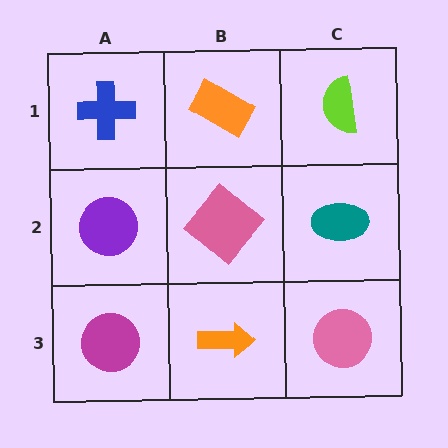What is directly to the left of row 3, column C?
An orange arrow.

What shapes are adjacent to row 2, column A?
A blue cross (row 1, column A), a magenta circle (row 3, column A), a pink diamond (row 2, column B).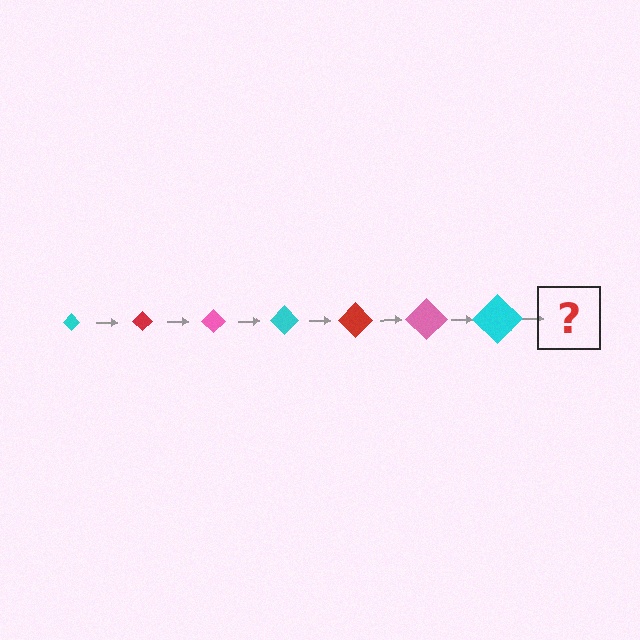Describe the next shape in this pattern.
It should be a red diamond, larger than the previous one.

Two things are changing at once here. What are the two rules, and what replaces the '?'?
The two rules are that the diamond grows larger each step and the color cycles through cyan, red, and pink. The '?' should be a red diamond, larger than the previous one.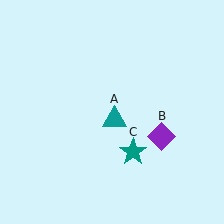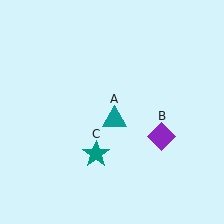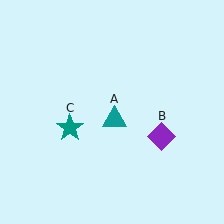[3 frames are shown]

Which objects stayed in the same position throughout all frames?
Teal triangle (object A) and purple diamond (object B) remained stationary.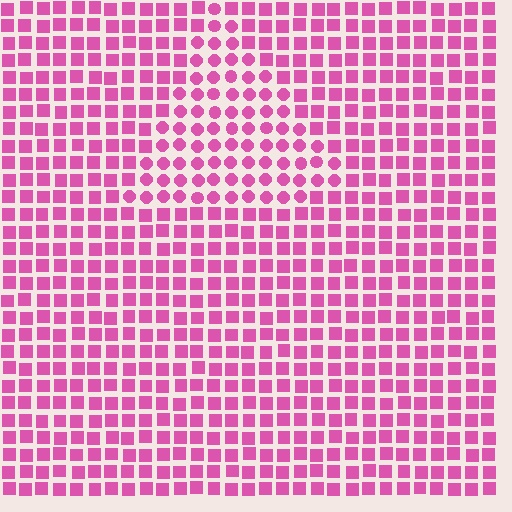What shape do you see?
I see a triangle.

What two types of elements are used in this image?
The image uses circles inside the triangle region and squares outside it.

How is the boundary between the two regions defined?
The boundary is defined by a change in element shape: circles inside vs. squares outside. All elements share the same color and spacing.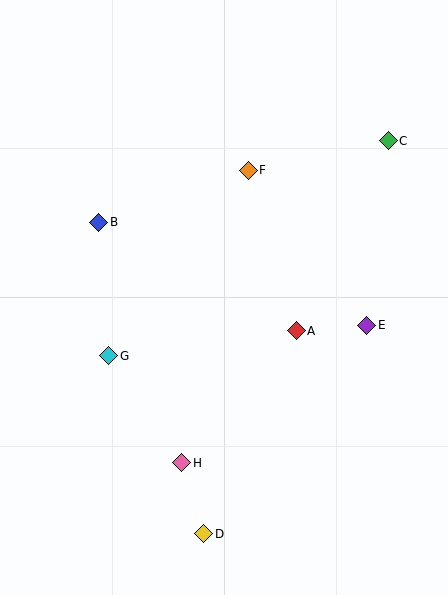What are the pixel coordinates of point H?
Point H is at (182, 463).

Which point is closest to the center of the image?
Point A at (296, 331) is closest to the center.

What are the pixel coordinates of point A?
Point A is at (296, 331).